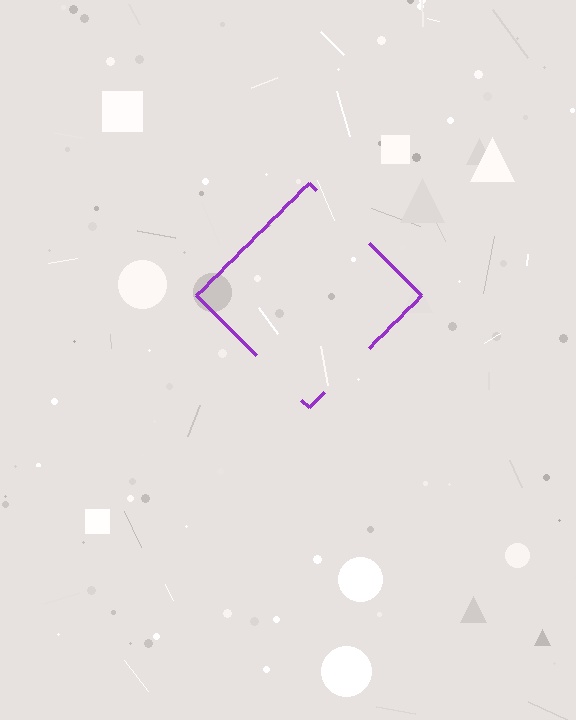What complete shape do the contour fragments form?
The contour fragments form a diamond.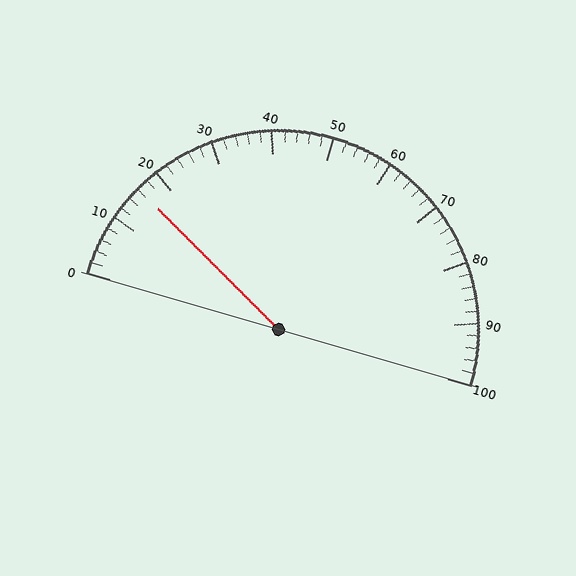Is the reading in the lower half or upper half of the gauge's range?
The reading is in the lower half of the range (0 to 100).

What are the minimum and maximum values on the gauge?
The gauge ranges from 0 to 100.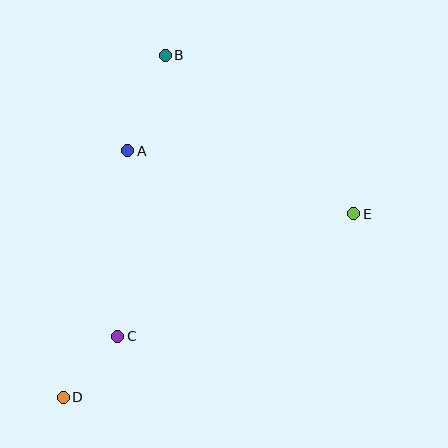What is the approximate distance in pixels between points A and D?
The distance between A and D is approximately 254 pixels.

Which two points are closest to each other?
Points C and D are closest to each other.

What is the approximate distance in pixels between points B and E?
The distance between B and E is approximately 246 pixels.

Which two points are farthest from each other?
Points B and D are farthest from each other.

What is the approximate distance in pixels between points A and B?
The distance between A and B is approximately 103 pixels.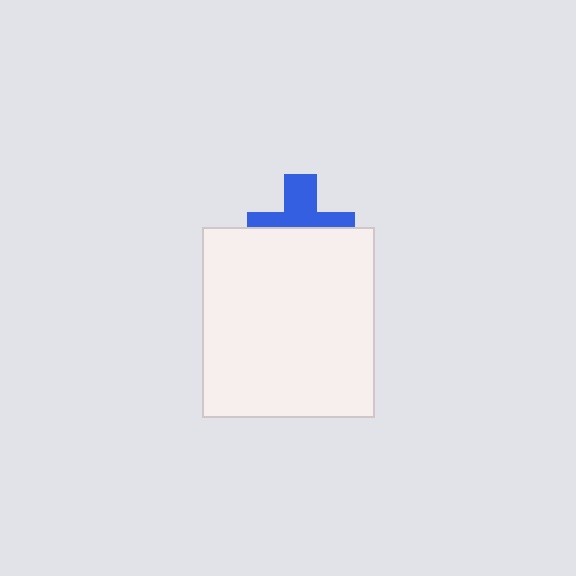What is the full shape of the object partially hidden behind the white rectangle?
The partially hidden object is a blue cross.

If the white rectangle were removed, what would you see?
You would see the complete blue cross.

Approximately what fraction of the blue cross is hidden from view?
Roughly 51% of the blue cross is hidden behind the white rectangle.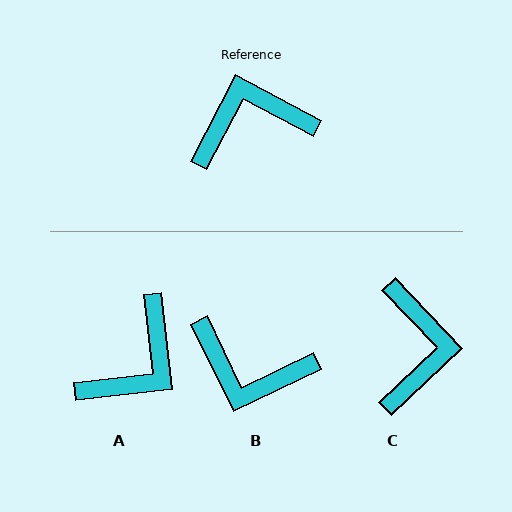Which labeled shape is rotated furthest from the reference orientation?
A, about 146 degrees away.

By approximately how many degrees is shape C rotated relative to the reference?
Approximately 109 degrees clockwise.